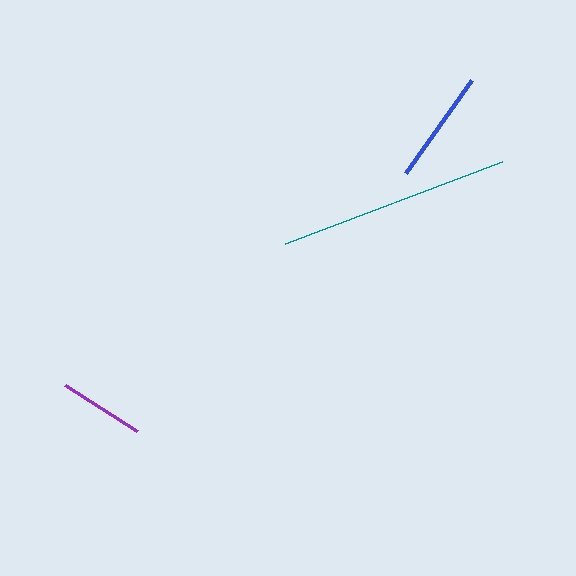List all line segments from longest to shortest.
From longest to shortest: teal, blue, purple.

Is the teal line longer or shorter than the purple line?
The teal line is longer than the purple line.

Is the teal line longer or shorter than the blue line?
The teal line is longer than the blue line.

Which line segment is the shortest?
The purple line is the shortest at approximately 86 pixels.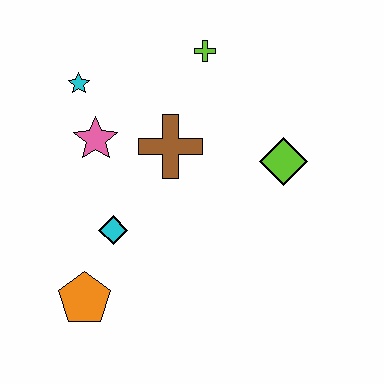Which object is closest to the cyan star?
The pink star is closest to the cyan star.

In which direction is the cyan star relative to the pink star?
The cyan star is above the pink star.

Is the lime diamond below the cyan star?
Yes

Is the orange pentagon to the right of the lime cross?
No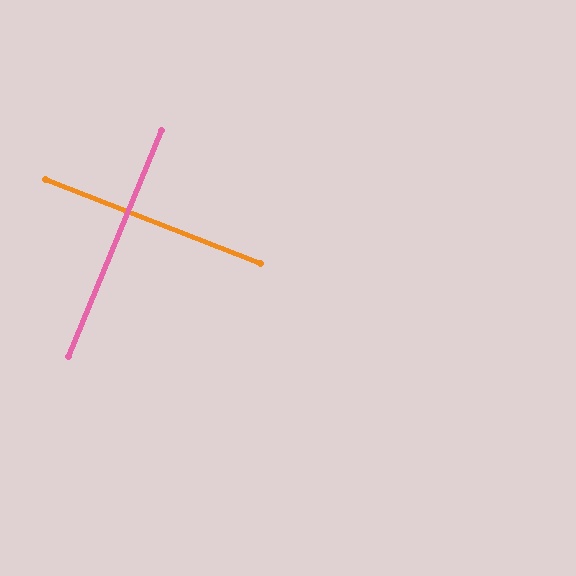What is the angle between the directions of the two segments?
Approximately 89 degrees.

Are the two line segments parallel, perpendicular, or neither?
Perpendicular — they meet at approximately 89°.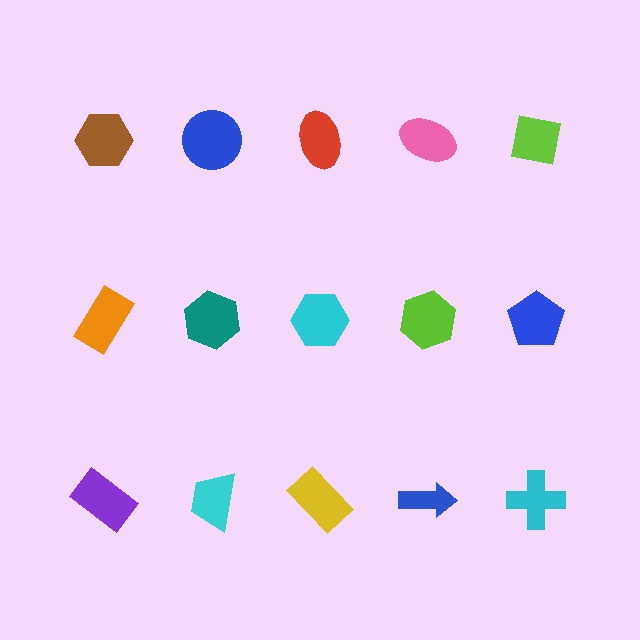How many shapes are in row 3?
5 shapes.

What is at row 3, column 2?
A cyan trapezoid.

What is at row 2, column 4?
A lime hexagon.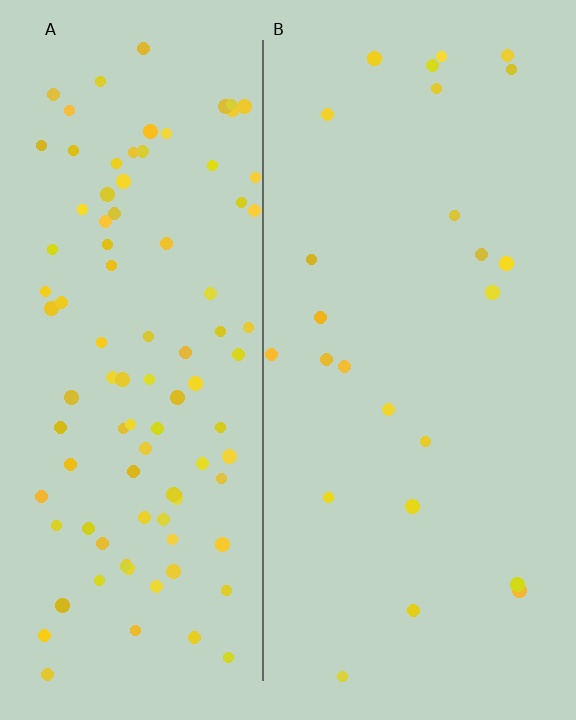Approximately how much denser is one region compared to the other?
Approximately 4.1× — region A over region B.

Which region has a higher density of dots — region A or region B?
A (the left).